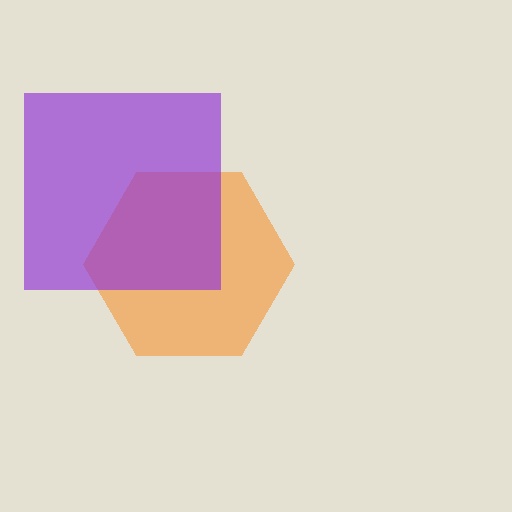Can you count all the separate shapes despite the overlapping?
Yes, there are 2 separate shapes.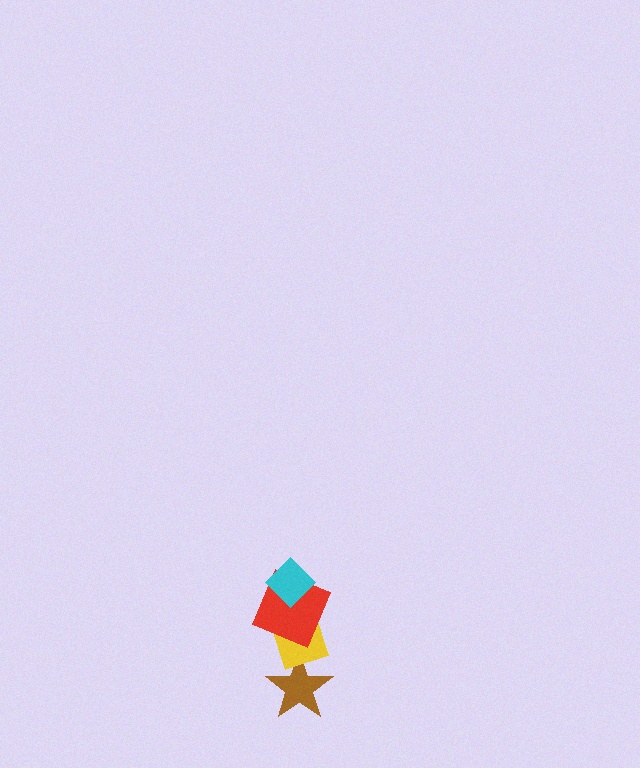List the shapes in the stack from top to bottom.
From top to bottom: the cyan diamond, the red square, the yellow diamond, the brown star.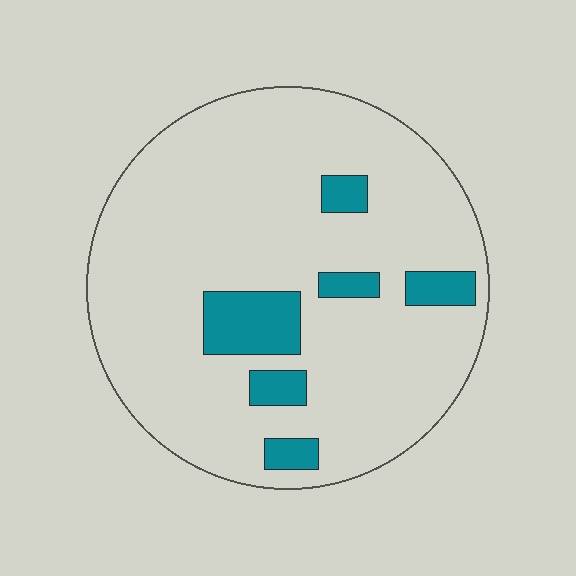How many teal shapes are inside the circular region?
6.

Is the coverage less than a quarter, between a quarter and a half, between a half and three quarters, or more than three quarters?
Less than a quarter.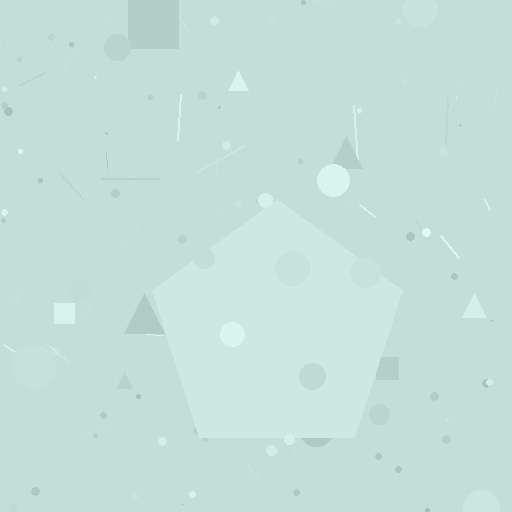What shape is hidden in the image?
A pentagon is hidden in the image.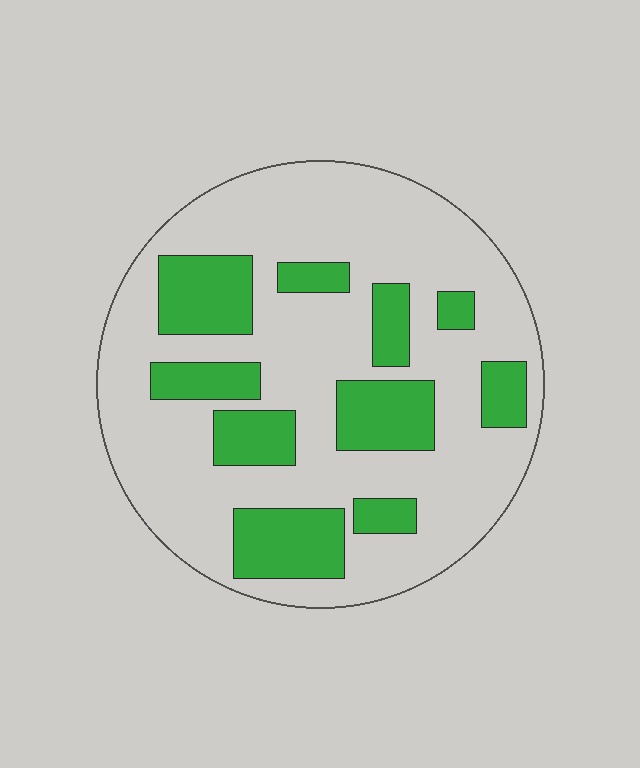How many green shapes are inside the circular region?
10.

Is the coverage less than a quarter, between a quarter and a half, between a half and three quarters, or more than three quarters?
Between a quarter and a half.